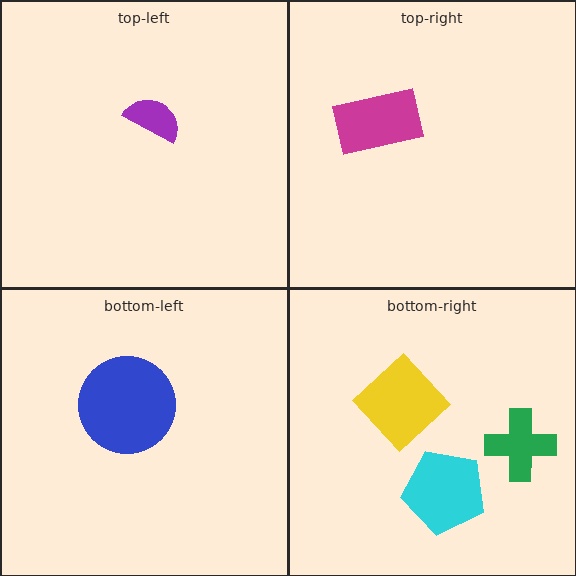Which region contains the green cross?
The bottom-right region.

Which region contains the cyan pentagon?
The bottom-right region.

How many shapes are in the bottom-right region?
3.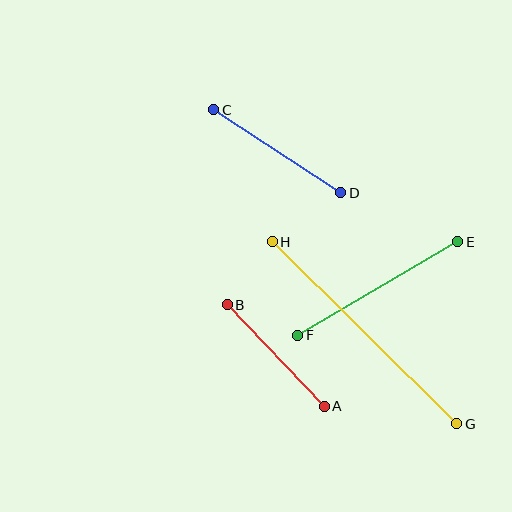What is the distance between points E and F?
The distance is approximately 185 pixels.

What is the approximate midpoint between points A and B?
The midpoint is at approximately (276, 355) pixels.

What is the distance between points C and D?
The distance is approximately 152 pixels.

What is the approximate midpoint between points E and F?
The midpoint is at approximately (378, 289) pixels.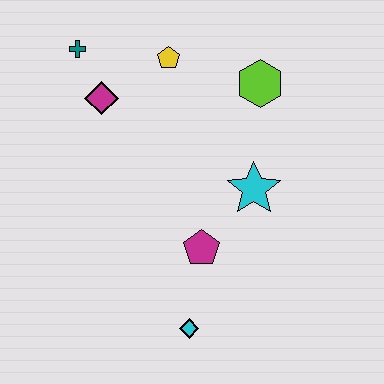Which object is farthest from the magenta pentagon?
The teal cross is farthest from the magenta pentagon.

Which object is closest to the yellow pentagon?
The magenta diamond is closest to the yellow pentagon.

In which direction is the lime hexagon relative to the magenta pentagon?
The lime hexagon is above the magenta pentagon.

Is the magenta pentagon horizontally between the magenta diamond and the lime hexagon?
Yes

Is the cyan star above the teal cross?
No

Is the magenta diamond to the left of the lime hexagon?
Yes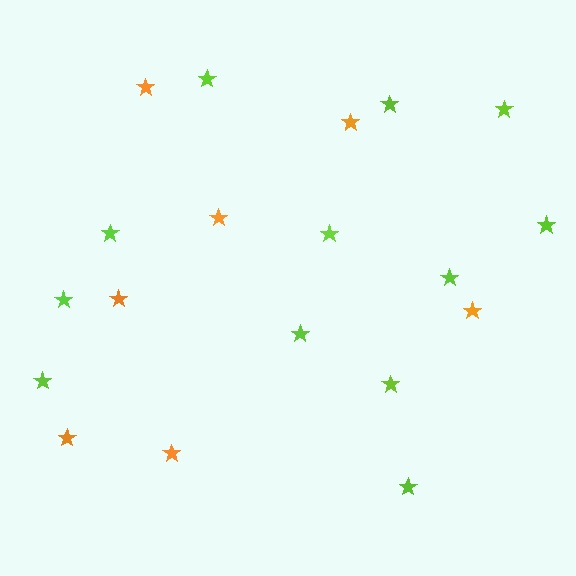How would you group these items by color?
There are 2 groups: one group of lime stars (12) and one group of orange stars (7).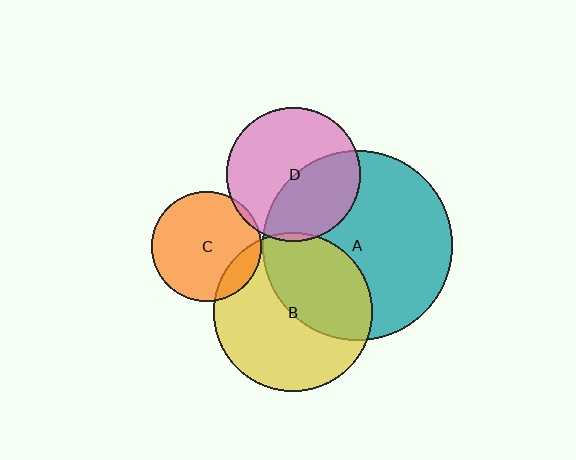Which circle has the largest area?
Circle A (teal).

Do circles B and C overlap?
Yes.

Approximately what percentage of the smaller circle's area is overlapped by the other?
Approximately 15%.